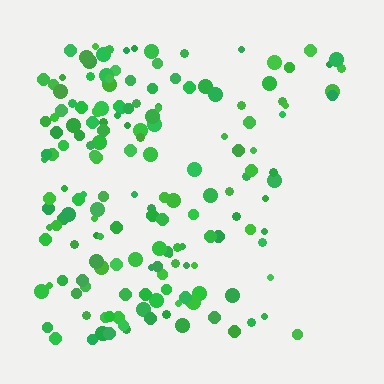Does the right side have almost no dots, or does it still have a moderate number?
Still a moderate number, just noticeably fewer than the left.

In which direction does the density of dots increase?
From right to left, with the left side densest.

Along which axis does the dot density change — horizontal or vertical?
Horizontal.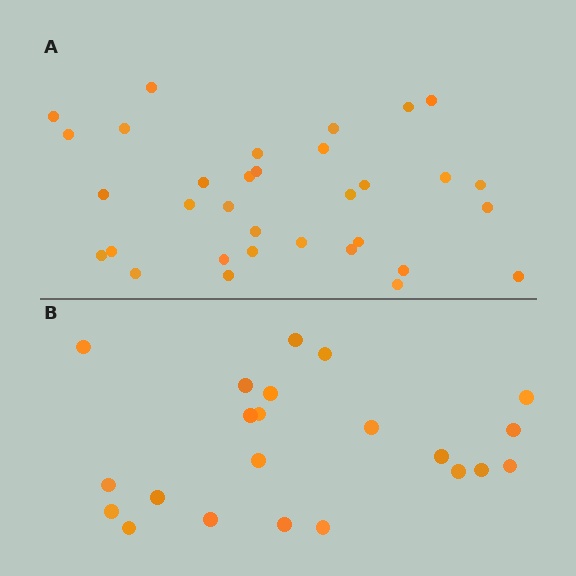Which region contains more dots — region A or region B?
Region A (the top region) has more dots.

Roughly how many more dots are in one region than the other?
Region A has roughly 12 or so more dots than region B.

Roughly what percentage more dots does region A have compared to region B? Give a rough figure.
About 50% more.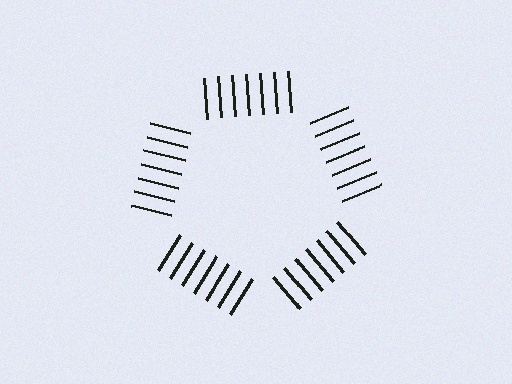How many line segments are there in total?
35 — 7 along each of the 5 edges.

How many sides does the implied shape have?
5 sides — the line-ends trace a pentagon.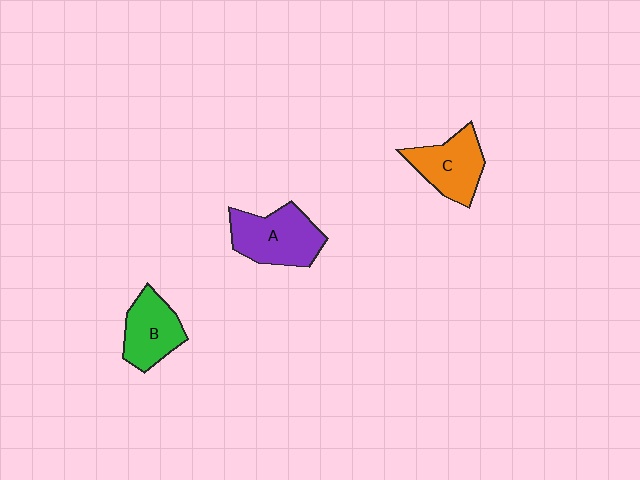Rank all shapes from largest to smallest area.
From largest to smallest: A (purple), C (orange), B (green).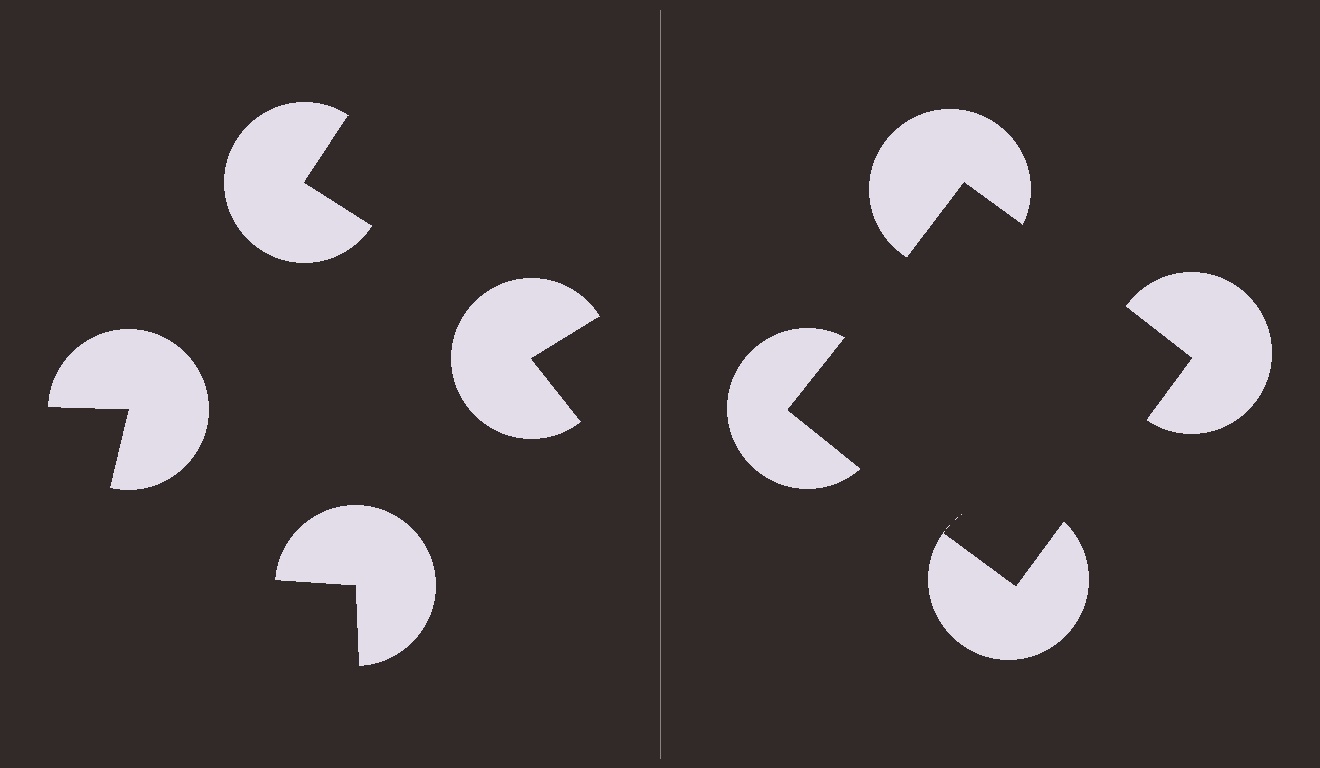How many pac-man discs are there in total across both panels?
8 — 4 on each side.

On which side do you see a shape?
An illusory square appears on the right side. On the left side the wedge cuts are rotated, so no coherent shape forms.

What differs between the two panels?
The pac-man discs are positioned identically on both sides; only the wedge orientations differ. On the right they align to a square; on the left they are misaligned.